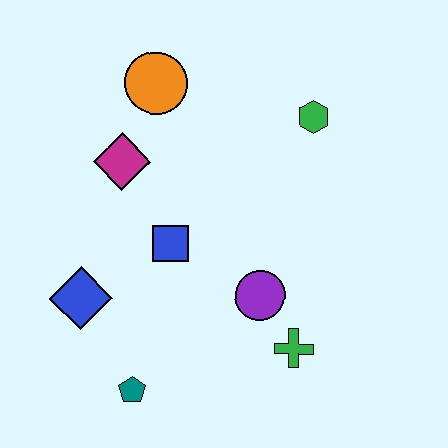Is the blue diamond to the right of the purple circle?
No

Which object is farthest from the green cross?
The orange circle is farthest from the green cross.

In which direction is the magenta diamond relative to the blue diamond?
The magenta diamond is above the blue diamond.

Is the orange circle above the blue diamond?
Yes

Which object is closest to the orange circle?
The magenta diamond is closest to the orange circle.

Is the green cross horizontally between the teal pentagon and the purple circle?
No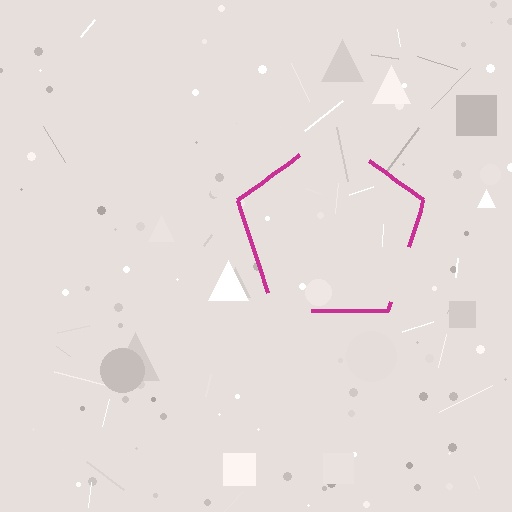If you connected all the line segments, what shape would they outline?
They would outline a pentagon.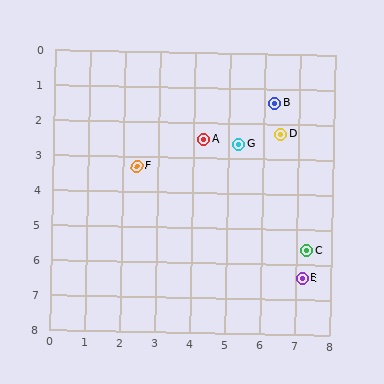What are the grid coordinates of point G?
Point G is at approximately (5.3, 2.6).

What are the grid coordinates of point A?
Point A is at approximately (4.3, 2.5).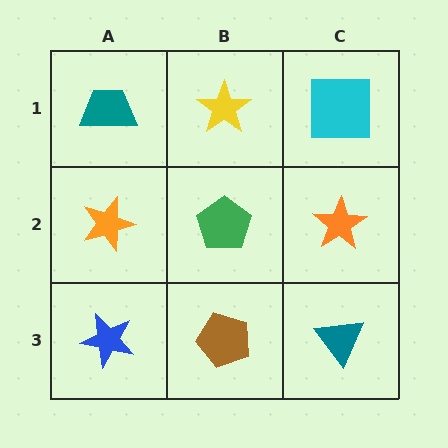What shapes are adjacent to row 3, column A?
An orange star (row 2, column A), a brown pentagon (row 3, column B).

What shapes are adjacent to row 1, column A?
An orange star (row 2, column A), a yellow star (row 1, column B).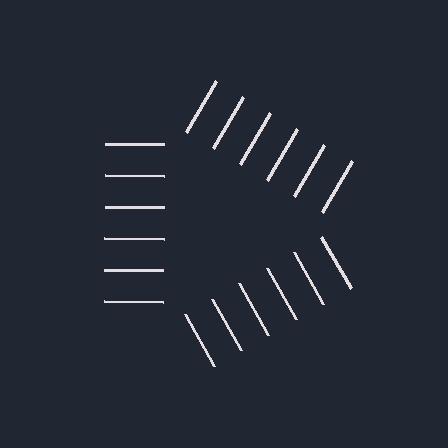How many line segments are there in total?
18 — 6 along each of the 3 edges.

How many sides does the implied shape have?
3 sides — the line-ends trace a triangle.